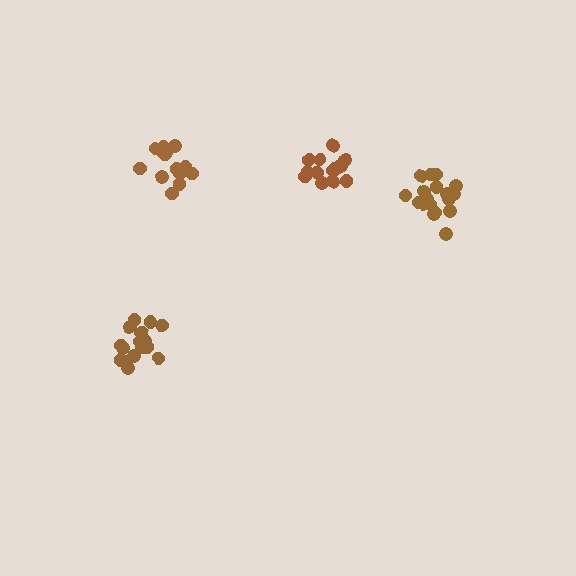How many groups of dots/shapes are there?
There are 4 groups.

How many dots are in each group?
Group 1: 14 dots, Group 2: 12 dots, Group 3: 16 dots, Group 4: 18 dots (60 total).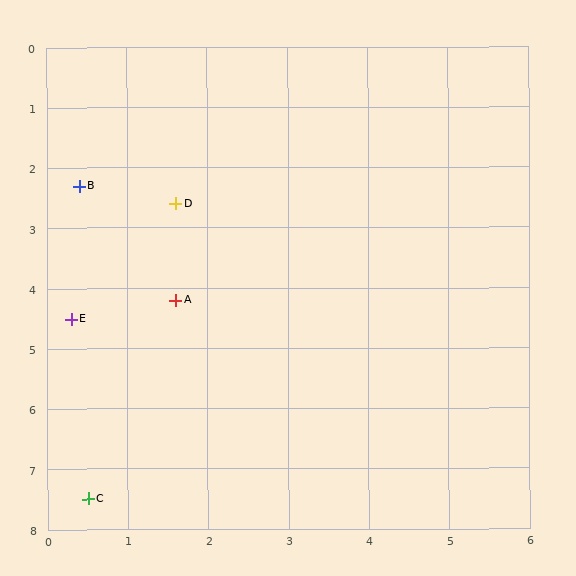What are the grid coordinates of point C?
Point C is at approximately (0.5, 7.5).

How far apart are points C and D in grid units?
Points C and D are about 5.0 grid units apart.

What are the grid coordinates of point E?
Point E is at approximately (0.3, 4.5).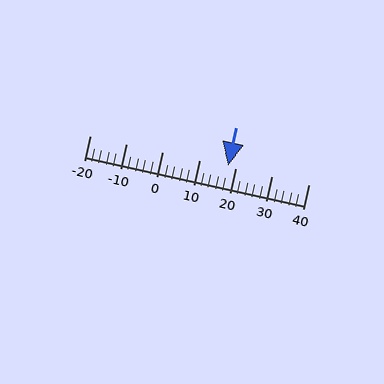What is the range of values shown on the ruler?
The ruler shows values from -20 to 40.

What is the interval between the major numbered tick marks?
The major tick marks are spaced 10 units apart.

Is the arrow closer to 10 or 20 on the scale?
The arrow is closer to 20.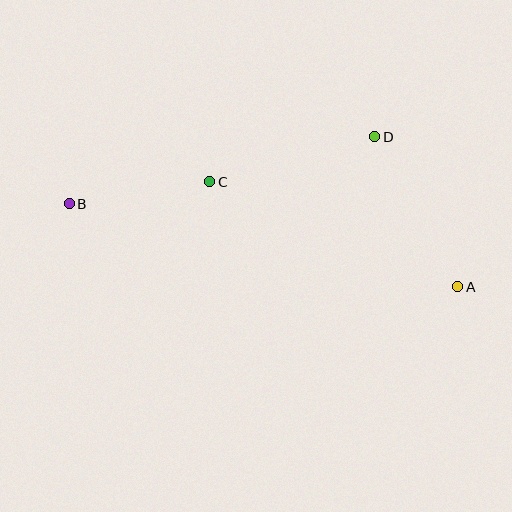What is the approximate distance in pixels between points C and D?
The distance between C and D is approximately 171 pixels.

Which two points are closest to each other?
Points B and C are closest to each other.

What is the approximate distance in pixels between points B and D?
The distance between B and D is approximately 313 pixels.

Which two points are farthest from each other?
Points A and B are farthest from each other.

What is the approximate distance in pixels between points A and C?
The distance between A and C is approximately 269 pixels.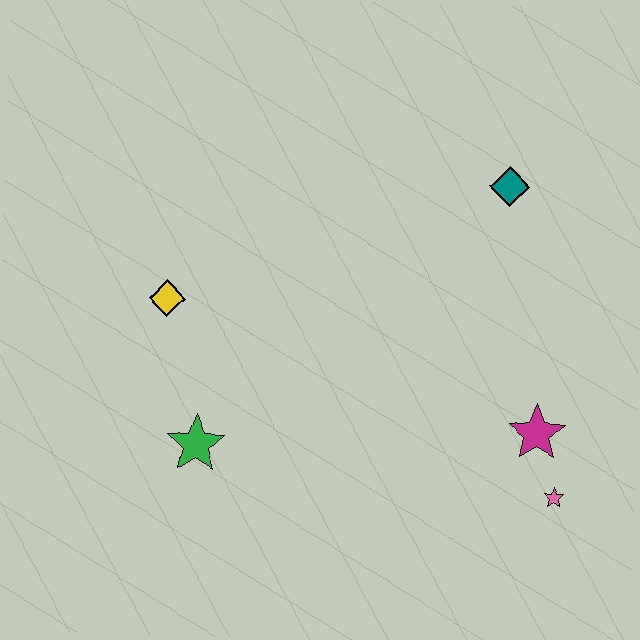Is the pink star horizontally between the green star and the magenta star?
No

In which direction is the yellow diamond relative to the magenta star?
The yellow diamond is to the left of the magenta star.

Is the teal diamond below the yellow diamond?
No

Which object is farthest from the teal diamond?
The green star is farthest from the teal diamond.